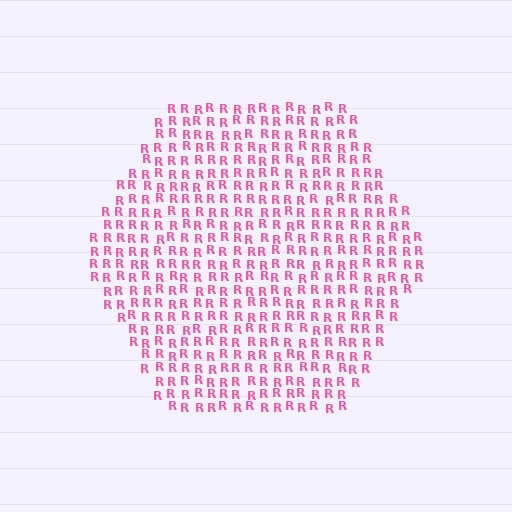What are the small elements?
The small elements are letter R's.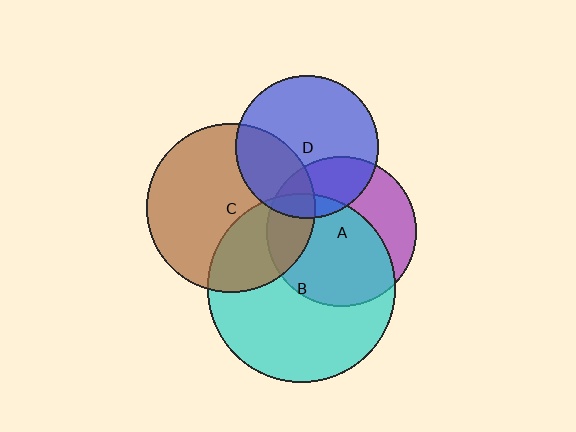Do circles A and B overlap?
Yes.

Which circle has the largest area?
Circle B (cyan).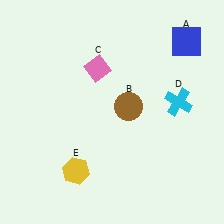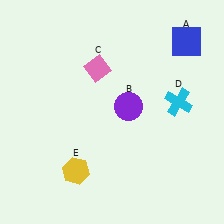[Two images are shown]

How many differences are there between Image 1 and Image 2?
There is 1 difference between the two images.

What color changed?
The circle (B) changed from brown in Image 1 to purple in Image 2.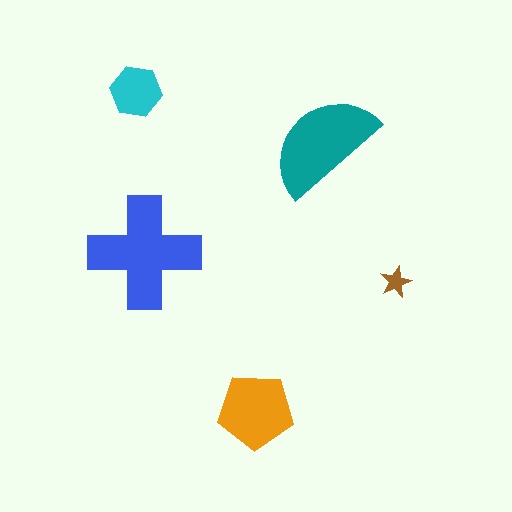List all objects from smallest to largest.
The brown star, the cyan hexagon, the orange pentagon, the teal semicircle, the blue cross.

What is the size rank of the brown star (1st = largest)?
5th.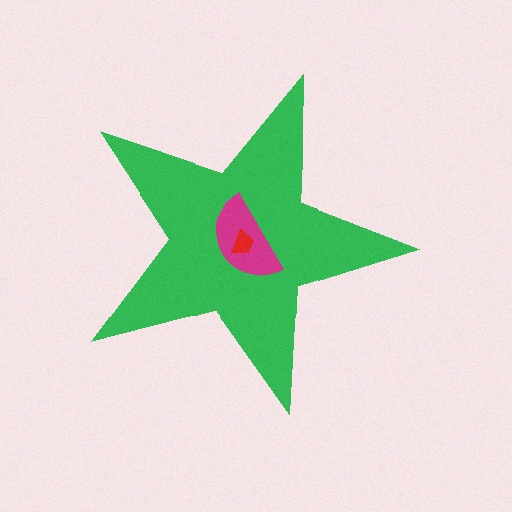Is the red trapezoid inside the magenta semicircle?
Yes.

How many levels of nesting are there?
3.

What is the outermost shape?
The green star.